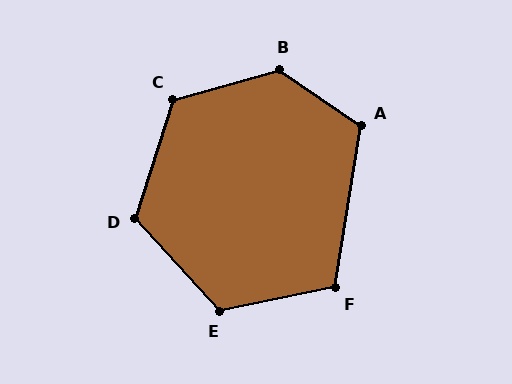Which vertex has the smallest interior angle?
F, at approximately 111 degrees.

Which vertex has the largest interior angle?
B, at approximately 130 degrees.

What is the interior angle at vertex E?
Approximately 121 degrees (obtuse).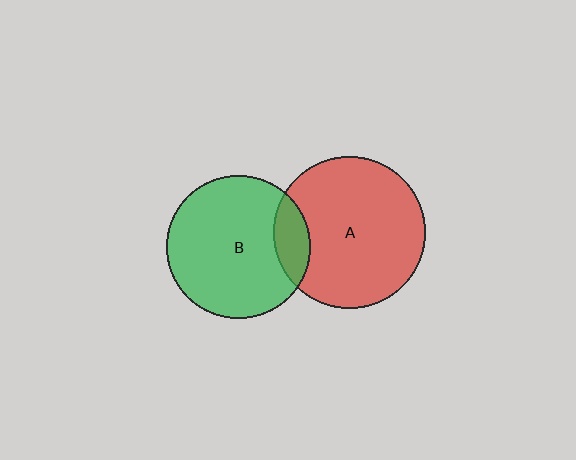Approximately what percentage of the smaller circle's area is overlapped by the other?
Approximately 15%.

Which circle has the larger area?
Circle A (red).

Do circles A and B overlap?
Yes.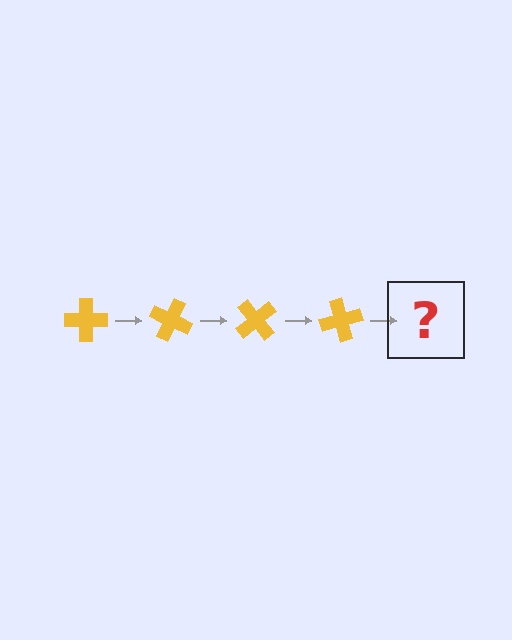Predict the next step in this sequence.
The next step is a yellow cross rotated 100 degrees.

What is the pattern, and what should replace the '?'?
The pattern is that the cross rotates 25 degrees each step. The '?' should be a yellow cross rotated 100 degrees.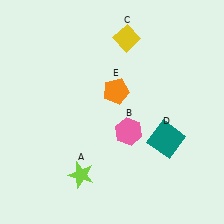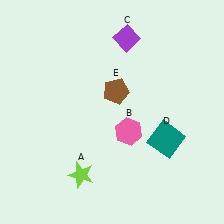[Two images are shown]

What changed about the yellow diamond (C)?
In Image 1, C is yellow. In Image 2, it changed to purple.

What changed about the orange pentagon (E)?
In Image 1, E is orange. In Image 2, it changed to brown.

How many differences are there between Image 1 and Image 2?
There are 2 differences between the two images.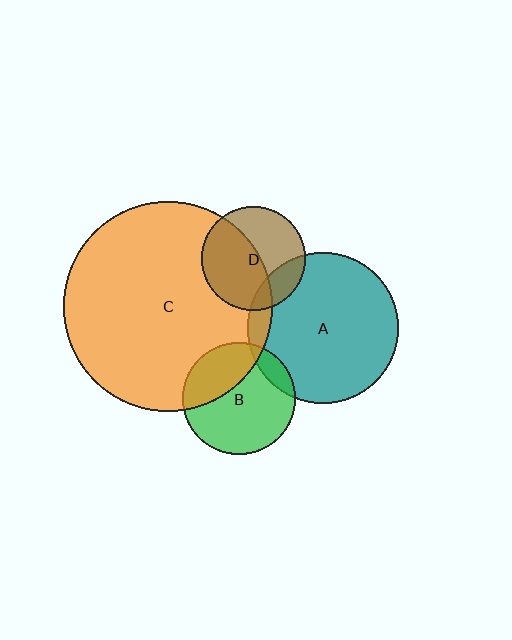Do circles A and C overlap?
Yes.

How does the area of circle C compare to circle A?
Approximately 1.9 times.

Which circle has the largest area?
Circle C (orange).